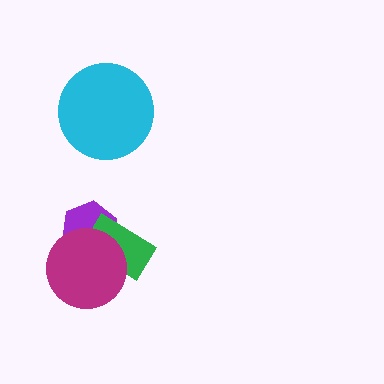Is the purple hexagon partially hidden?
Yes, it is partially covered by another shape.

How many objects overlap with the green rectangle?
2 objects overlap with the green rectangle.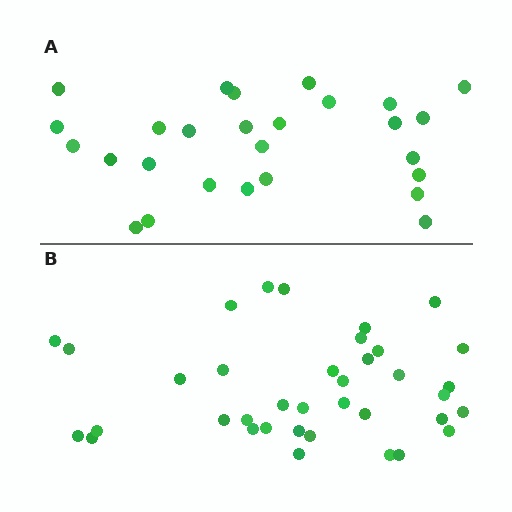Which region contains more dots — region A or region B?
Region B (the bottom region) has more dots.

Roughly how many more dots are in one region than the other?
Region B has roughly 10 or so more dots than region A.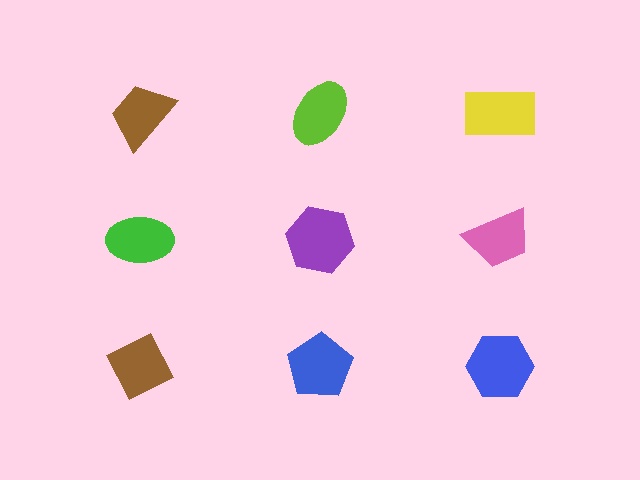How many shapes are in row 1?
3 shapes.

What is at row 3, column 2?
A blue pentagon.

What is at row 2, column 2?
A purple hexagon.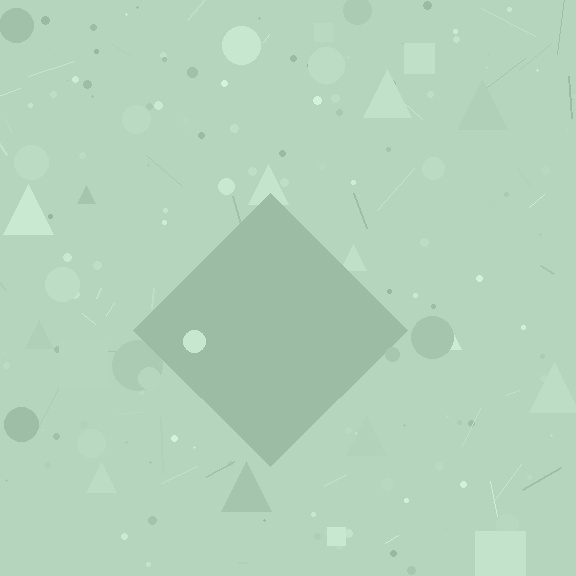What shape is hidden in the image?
A diamond is hidden in the image.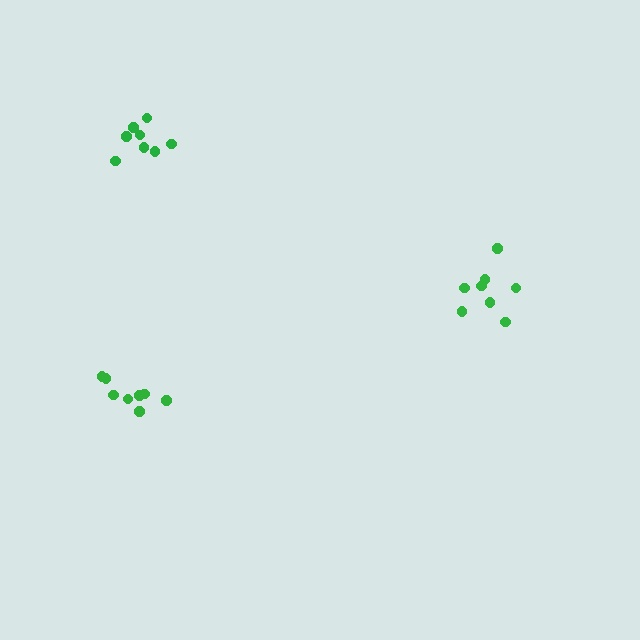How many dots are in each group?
Group 1: 8 dots, Group 2: 8 dots, Group 3: 8 dots (24 total).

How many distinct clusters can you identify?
There are 3 distinct clusters.